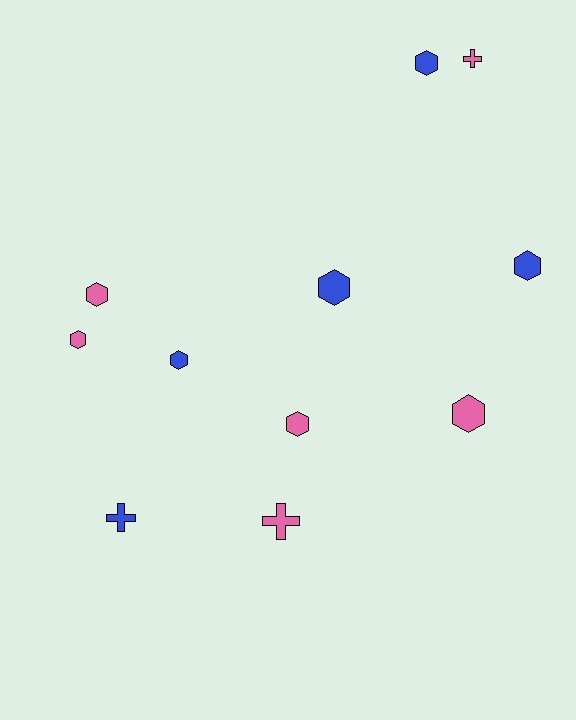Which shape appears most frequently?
Hexagon, with 8 objects.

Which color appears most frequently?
Pink, with 6 objects.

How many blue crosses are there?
There is 1 blue cross.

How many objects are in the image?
There are 11 objects.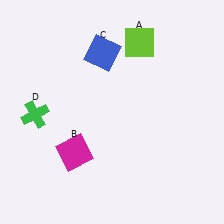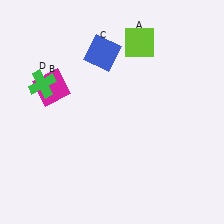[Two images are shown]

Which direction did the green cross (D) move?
The green cross (D) moved up.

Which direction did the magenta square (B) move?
The magenta square (B) moved up.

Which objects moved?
The objects that moved are: the magenta square (B), the green cross (D).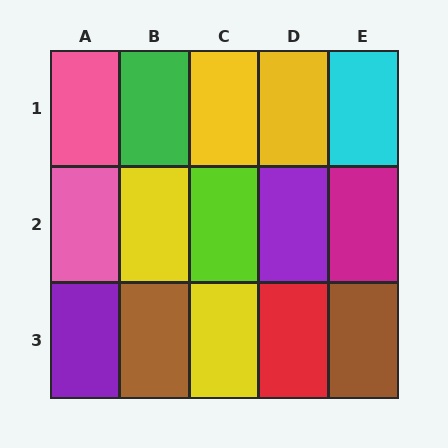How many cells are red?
1 cell is red.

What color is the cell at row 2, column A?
Pink.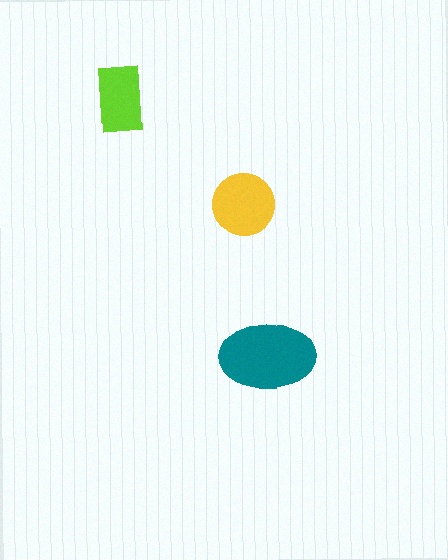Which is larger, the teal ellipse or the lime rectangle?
The teal ellipse.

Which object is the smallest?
The lime rectangle.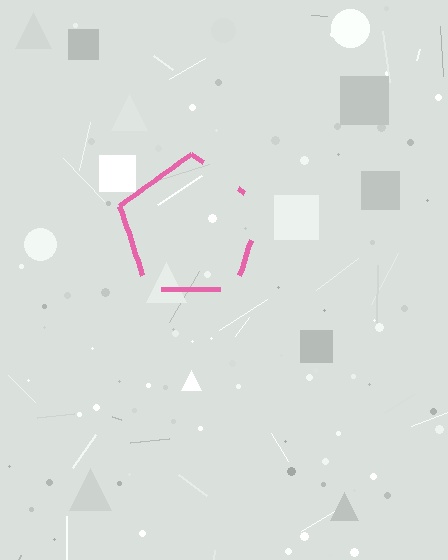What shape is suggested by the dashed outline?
The dashed outline suggests a pentagon.